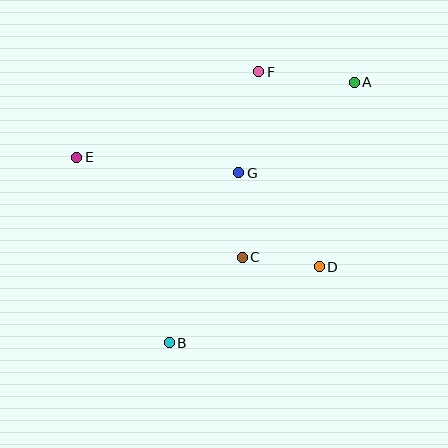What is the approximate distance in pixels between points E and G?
The distance between E and G is approximately 163 pixels.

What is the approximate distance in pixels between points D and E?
The distance between D and E is approximately 266 pixels.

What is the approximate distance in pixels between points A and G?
The distance between A and G is approximately 146 pixels.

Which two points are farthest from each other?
Points A and B are farthest from each other.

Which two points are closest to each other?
Points C and D are closest to each other.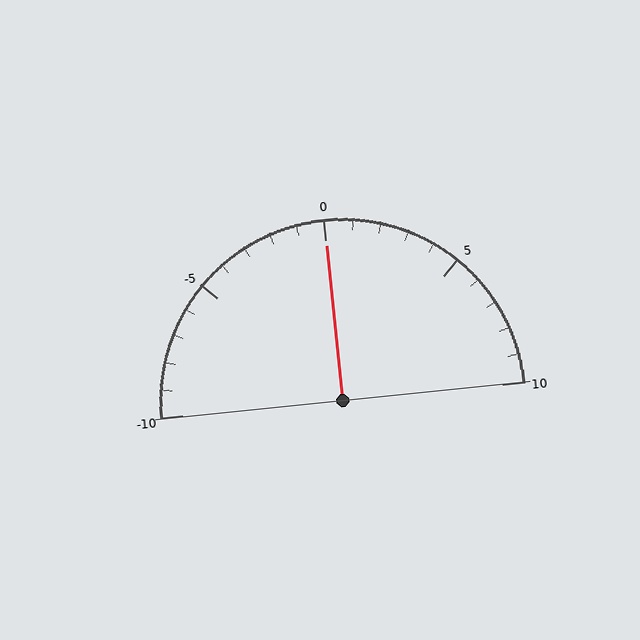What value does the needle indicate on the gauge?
The needle indicates approximately 0.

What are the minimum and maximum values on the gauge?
The gauge ranges from -10 to 10.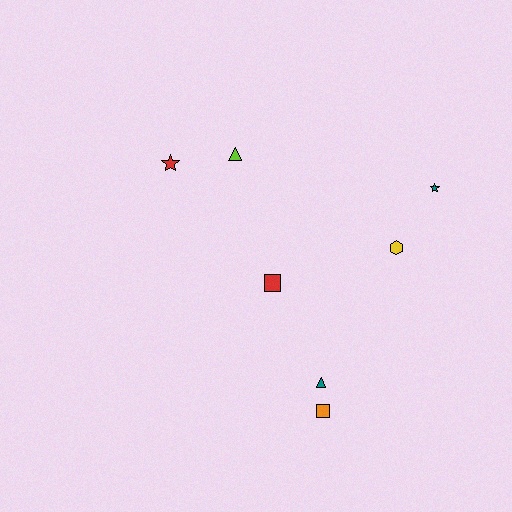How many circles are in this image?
There are no circles.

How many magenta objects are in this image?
There are no magenta objects.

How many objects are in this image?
There are 7 objects.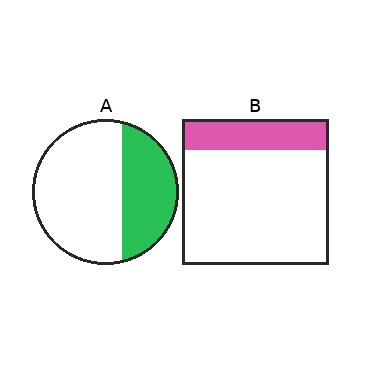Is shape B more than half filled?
No.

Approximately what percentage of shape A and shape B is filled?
A is approximately 35% and B is approximately 20%.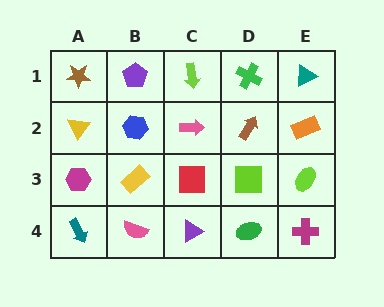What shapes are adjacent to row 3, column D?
A brown arrow (row 2, column D), a green ellipse (row 4, column D), a red square (row 3, column C), a lime ellipse (row 3, column E).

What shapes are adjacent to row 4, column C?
A red square (row 3, column C), a pink semicircle (row 4, column B), a green ellipse (row 4, column D).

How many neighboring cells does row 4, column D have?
3.